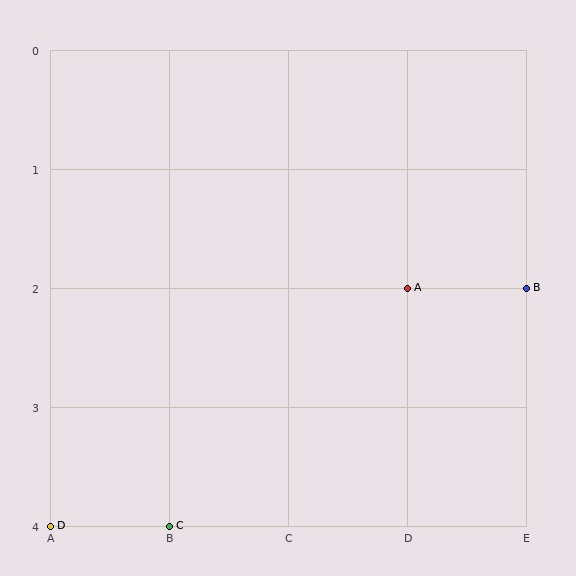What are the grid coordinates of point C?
Point C is at grid coordinates (B, 4).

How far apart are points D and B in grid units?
Points D and B are 4 columns and 2 rows apart (about 4.5 grid units diagonally).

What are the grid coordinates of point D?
Point D is at grid coordinates (A, 4).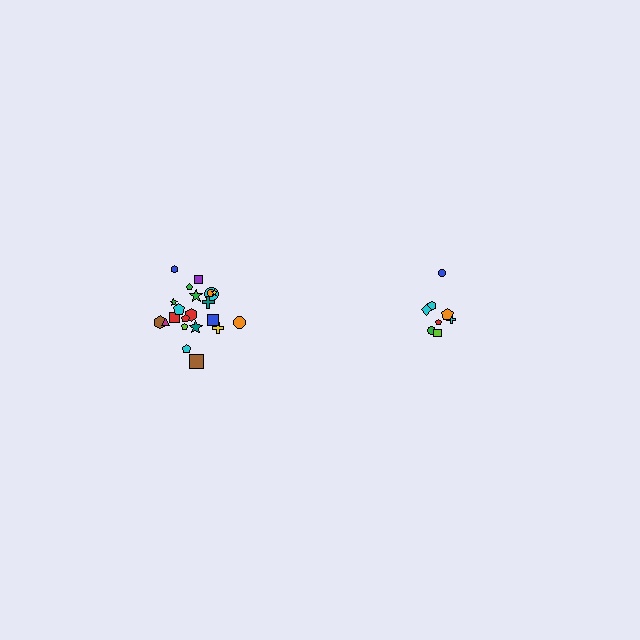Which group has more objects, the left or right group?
The left group.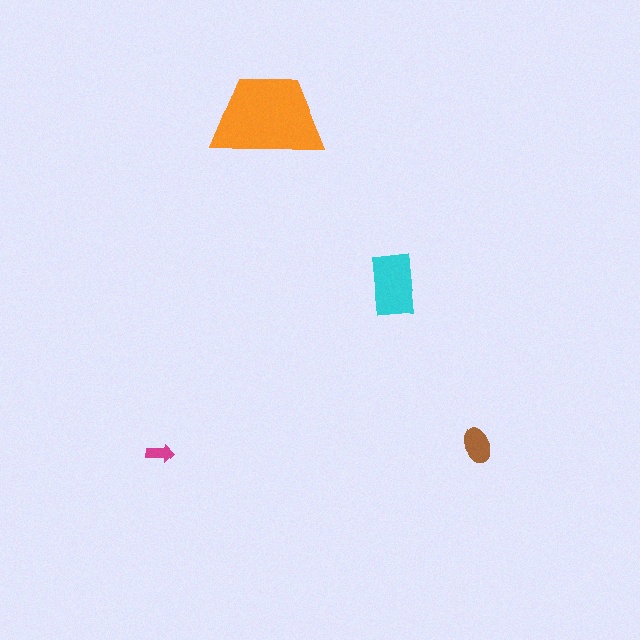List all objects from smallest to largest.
The magenta arrow, the brown ellipse, the cyan rectangle, the orange trapezoid.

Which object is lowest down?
The magenta arrow is bottommost.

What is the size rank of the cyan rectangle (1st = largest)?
2nd.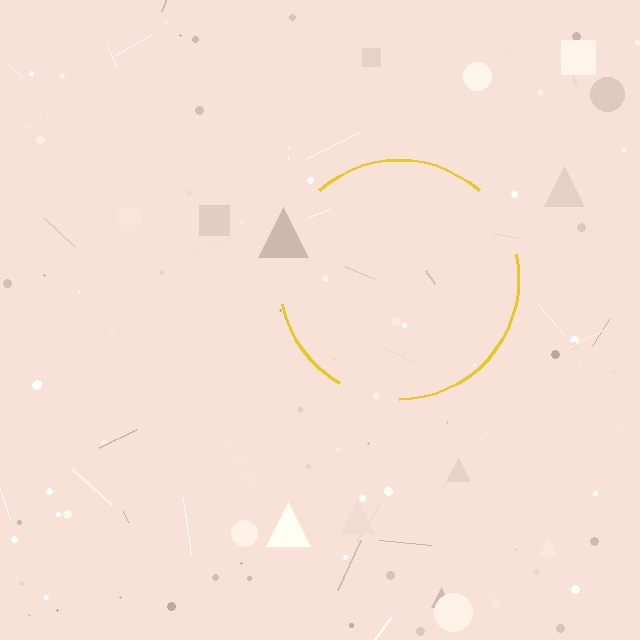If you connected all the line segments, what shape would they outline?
They would outline a circle.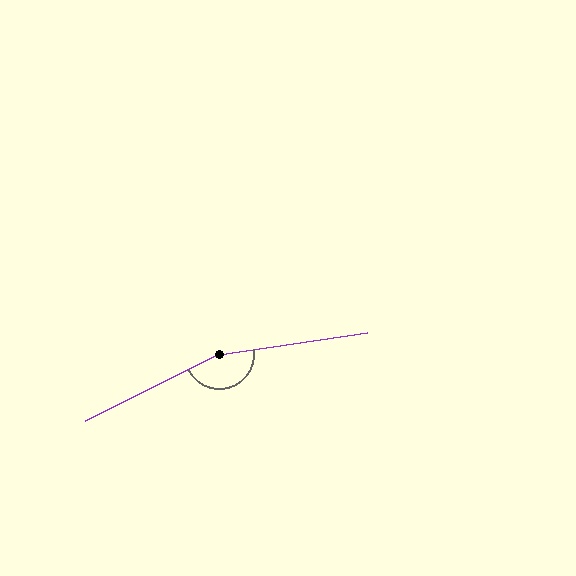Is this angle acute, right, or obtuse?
It is obtuse.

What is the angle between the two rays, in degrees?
Approximately 161 degrees.